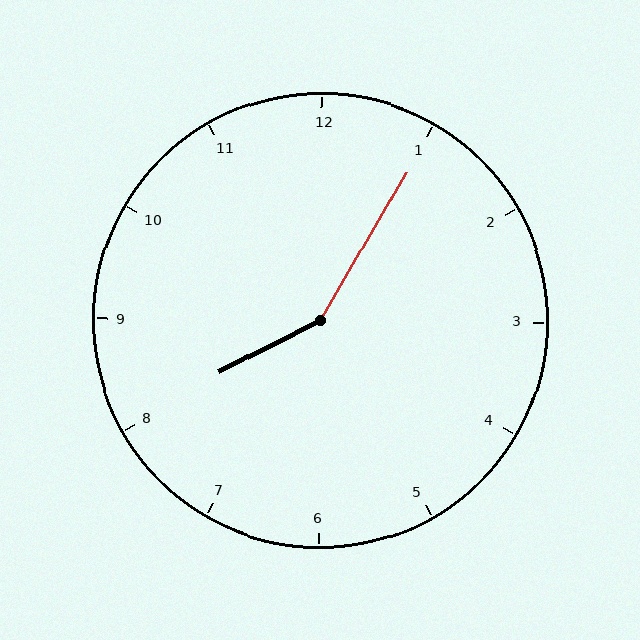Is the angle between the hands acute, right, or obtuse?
It is obtuse.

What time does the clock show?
8:05.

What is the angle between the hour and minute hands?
Approximately 148 degrees.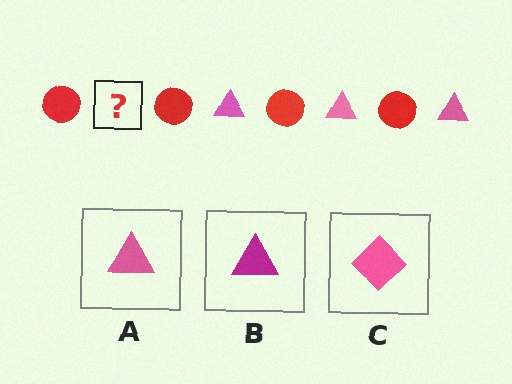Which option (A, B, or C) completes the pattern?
A.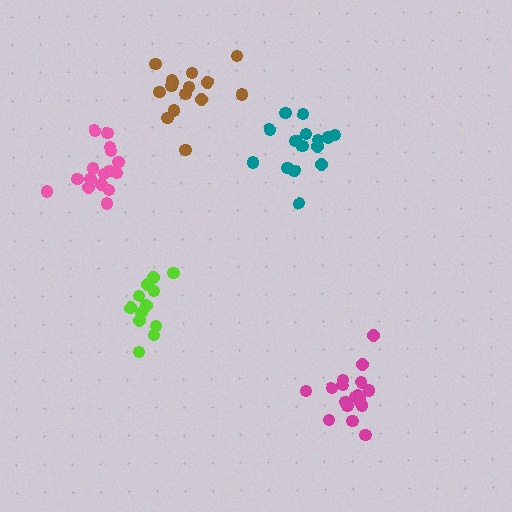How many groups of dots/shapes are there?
There are 5 groups.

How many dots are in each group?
Group 1: 18 dots, Group 2: 15 dots, Group 3: 12 dots, Group 4: 15 dots, Group 5: 16 dots (76 total).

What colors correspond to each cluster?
The clusters are colored: magenta, brown, lime, teal, pink.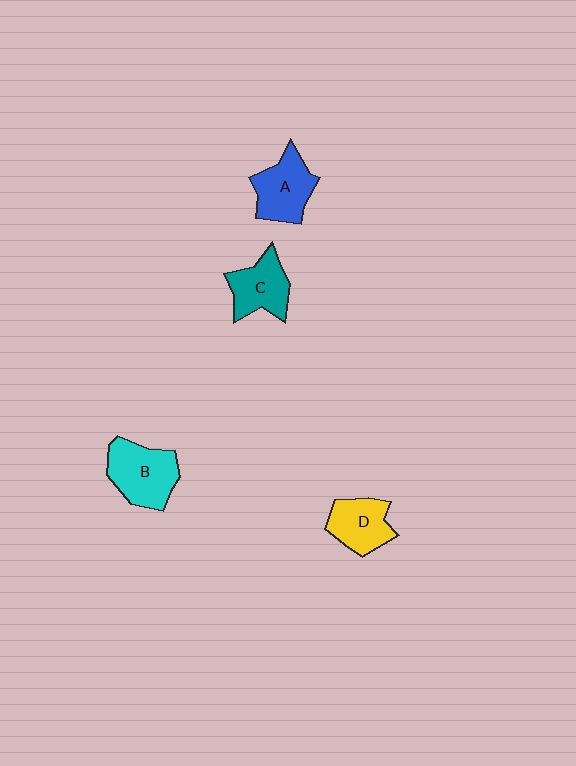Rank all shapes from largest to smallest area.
From largest to smallest: B (cyan), A (blue), C (teal), D (yellow).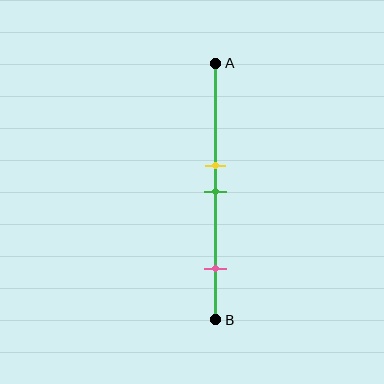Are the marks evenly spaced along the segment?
No, the marks are not evenly spaced.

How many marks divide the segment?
There are 3 marks dividing the segment.